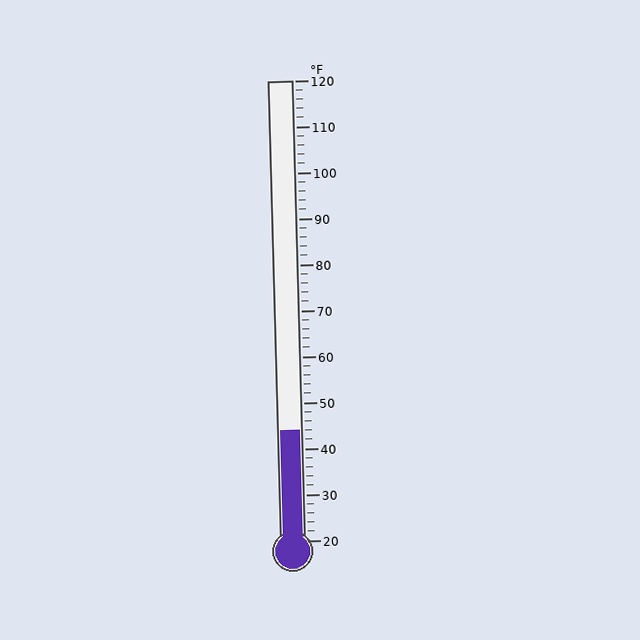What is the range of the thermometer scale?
The thermometer scale ranges from 20°F to 120°F.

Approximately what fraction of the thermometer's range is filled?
The thermometer is filled to approximately 25% of its range.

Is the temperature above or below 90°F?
The temperature is below 90°F.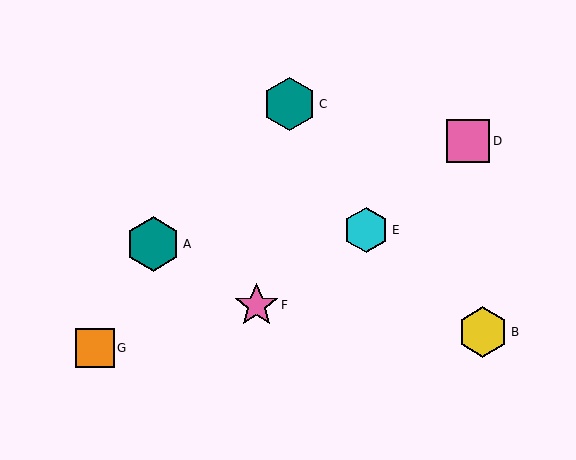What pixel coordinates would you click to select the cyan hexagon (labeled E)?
Click at (366, 230) to select the cyan hexagon E.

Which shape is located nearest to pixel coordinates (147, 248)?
The teal hexagon (labeled A) at (153, 244) is nearest to that location.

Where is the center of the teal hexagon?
The center of the teal hexagon is at (153, 244).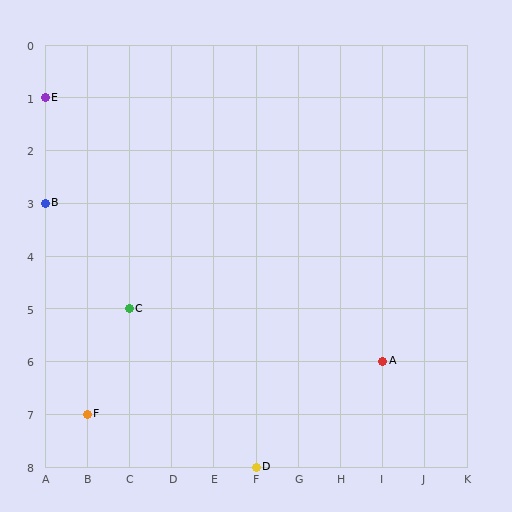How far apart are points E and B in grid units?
Points E and B are 2 rows apart.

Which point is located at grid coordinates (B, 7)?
Point F is at (B, 7).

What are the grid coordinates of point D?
Point D is at grid coordinates (F, 8).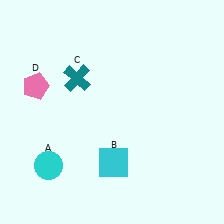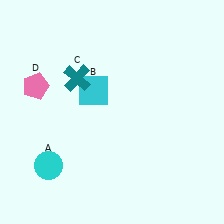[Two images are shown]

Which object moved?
The cyan square (B) moved up.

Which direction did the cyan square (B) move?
The cyan square (B) moved up.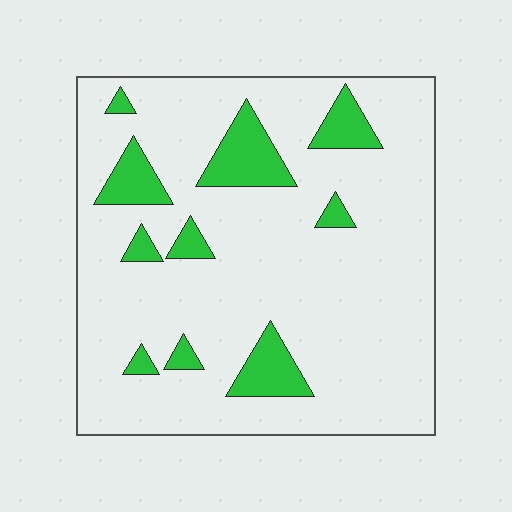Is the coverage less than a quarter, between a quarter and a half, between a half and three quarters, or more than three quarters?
Less than a quarter.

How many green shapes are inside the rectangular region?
10.